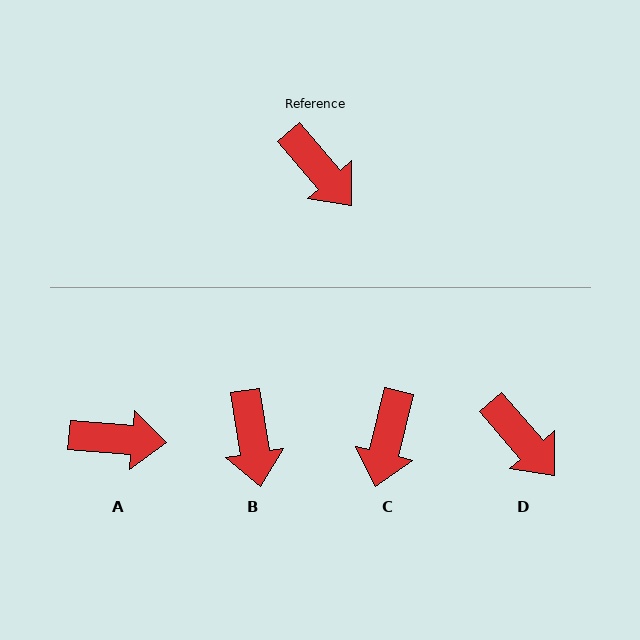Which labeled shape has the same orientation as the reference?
D.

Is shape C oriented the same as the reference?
No, it is off by about 55 degrees.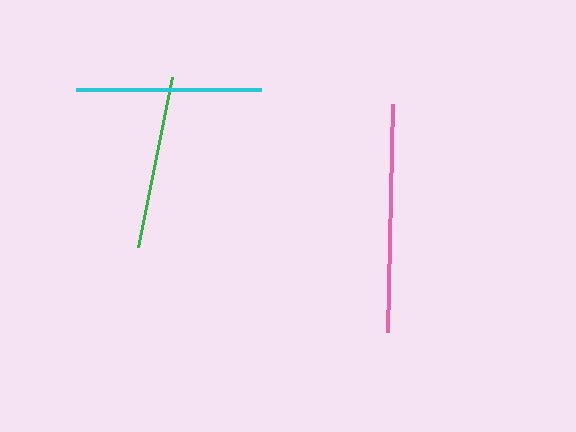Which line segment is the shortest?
The green line is the shortest at approximately 174 pixels.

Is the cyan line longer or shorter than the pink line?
The pink line is longer than the cyan line.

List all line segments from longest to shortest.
From longest to shortest: pink, cyan, green.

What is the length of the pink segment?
The pink segment is approximately 228 pixels long.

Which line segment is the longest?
The pink line is the longest at approximately 228 pixels.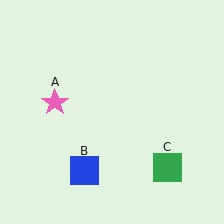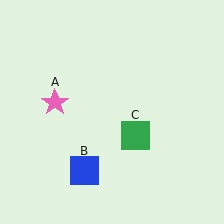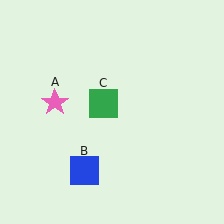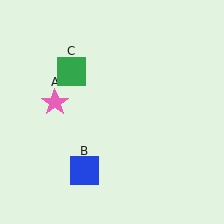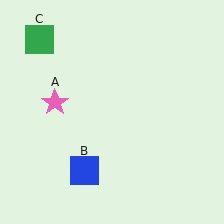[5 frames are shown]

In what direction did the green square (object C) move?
The green square (object C) moved up and to the left.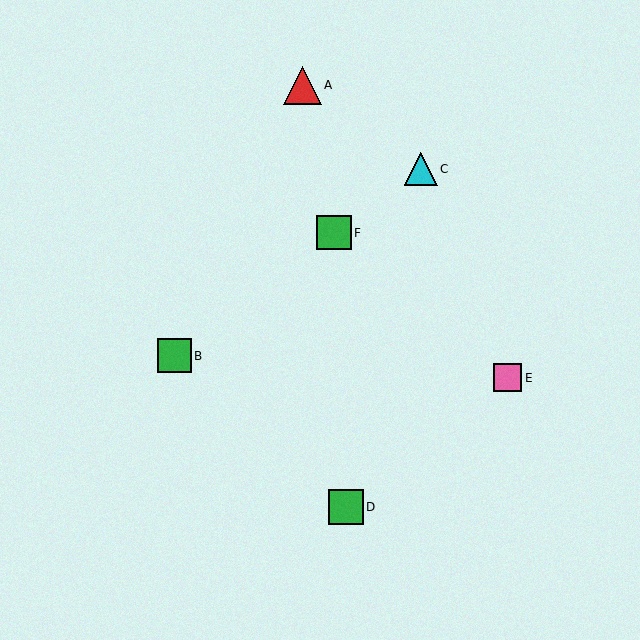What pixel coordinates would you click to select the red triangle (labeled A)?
Click at (302, 85) to select the red triangle A.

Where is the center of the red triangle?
The center of the red triangle is at (302, 85).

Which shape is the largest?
The red triangle (labeled A) is the largest.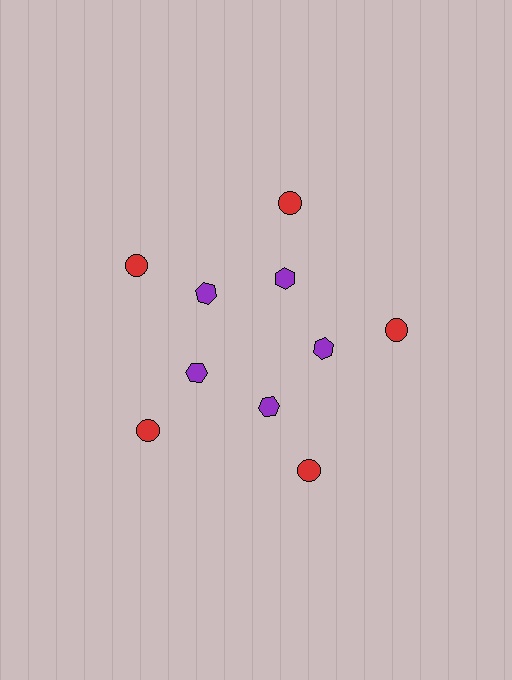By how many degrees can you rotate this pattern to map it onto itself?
The pattern maps onto itself every 72 degrees of rotation.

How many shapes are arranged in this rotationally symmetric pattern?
There are 10 shapes, arranged in 5 groups of 2.